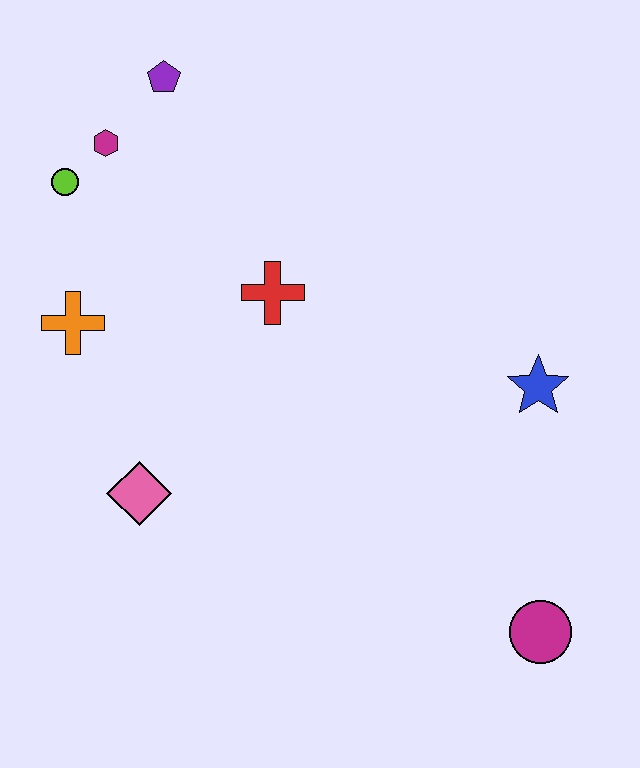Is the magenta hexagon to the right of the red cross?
No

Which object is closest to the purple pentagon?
The magenta hexagon is closest to the purple pentagon.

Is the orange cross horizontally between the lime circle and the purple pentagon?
Yes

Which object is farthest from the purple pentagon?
The magenta circle is farthest from the purple pentagon.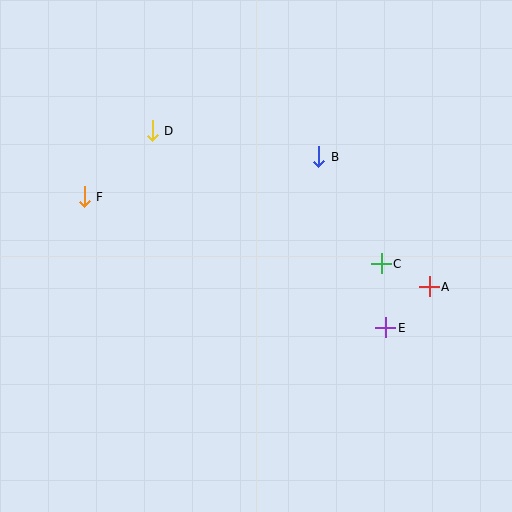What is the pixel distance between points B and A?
The distance between B and A is 171 pixels.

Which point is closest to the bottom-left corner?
Point F is closest to the bottom-left corner.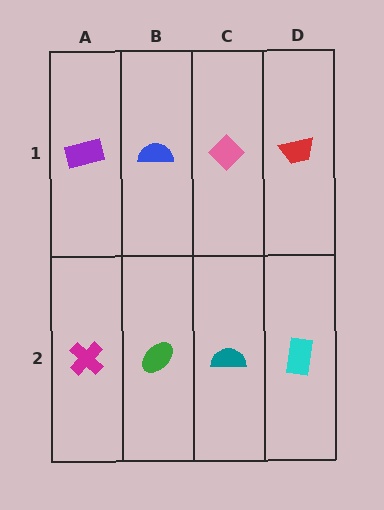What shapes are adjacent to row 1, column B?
A green ellipse (row 2, column B), a purple rectangle (row 1, column A), a pink diamond (row 1, column C).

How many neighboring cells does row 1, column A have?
2.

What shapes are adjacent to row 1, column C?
A teal semicircle (row 2, column C), a blue semicircle (row 1, column B), a red trapezoid (row 1, column D).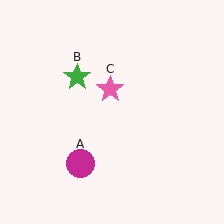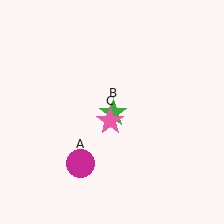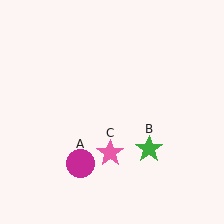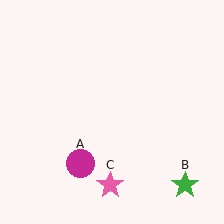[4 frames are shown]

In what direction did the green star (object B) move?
The green star (object B) moved down and to the right.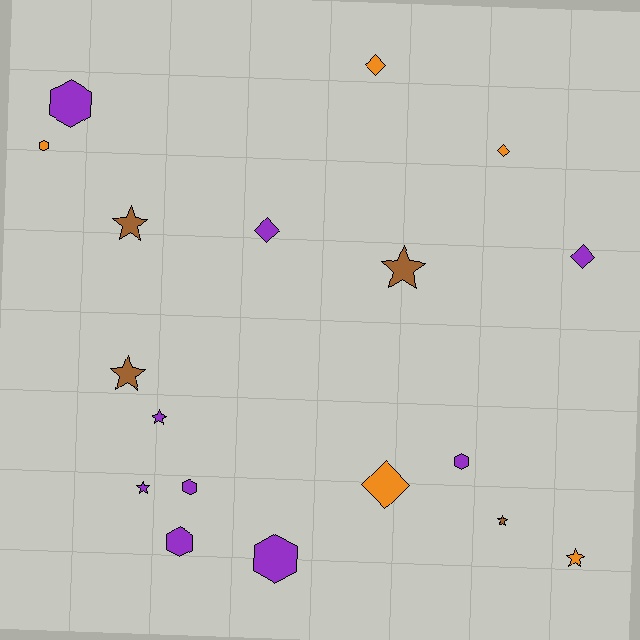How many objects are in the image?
There are 18 objects.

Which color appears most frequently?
Purple, with 9 objects.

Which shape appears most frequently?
Star, with 7 objects.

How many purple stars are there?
There are 2 purple stars.